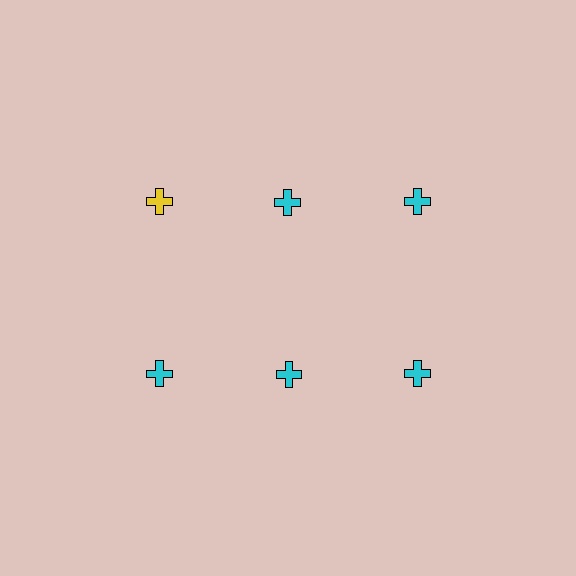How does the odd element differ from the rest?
It has a different color: yellow instead of cyan.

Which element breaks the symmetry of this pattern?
The yellow cross in the top row, leftmost column breaks the symmetry. All other shapes are cyan crosses.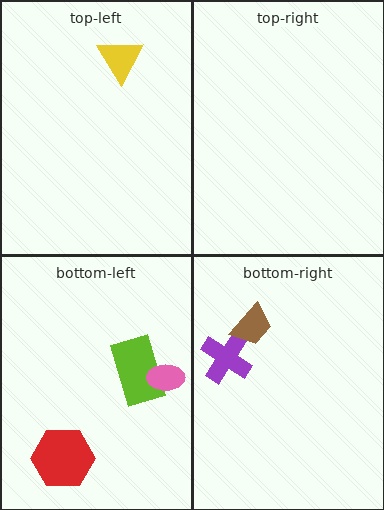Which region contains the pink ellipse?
The bottom-left region.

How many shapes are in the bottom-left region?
3.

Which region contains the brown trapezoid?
The bottom-right region.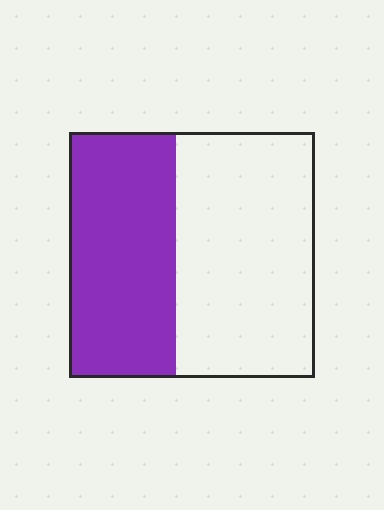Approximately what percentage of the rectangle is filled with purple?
Approximately 45%.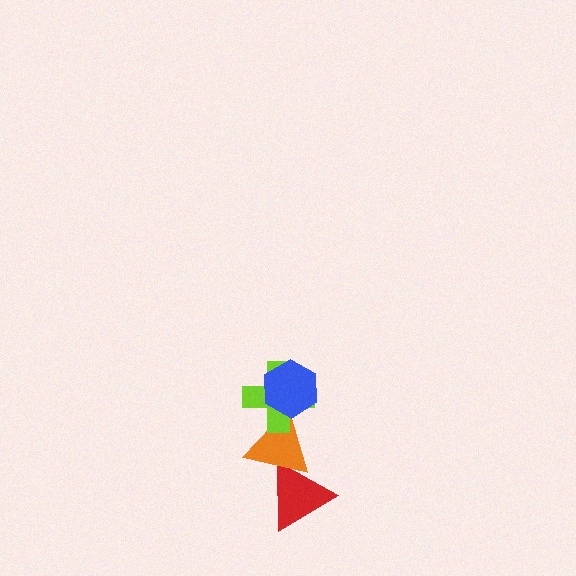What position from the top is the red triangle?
The red triangle is 4th from the top.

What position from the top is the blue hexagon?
The blue hexagon is 1st from the top.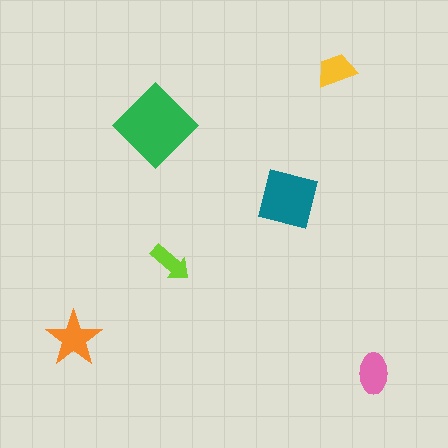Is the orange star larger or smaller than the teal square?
Smaller.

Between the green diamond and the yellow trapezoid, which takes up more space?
The green diamond.